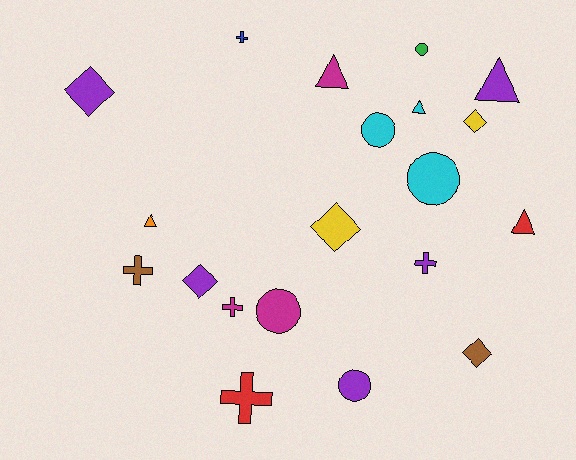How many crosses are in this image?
There are 5 crosses.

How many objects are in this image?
There are 20 objects.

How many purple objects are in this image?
There are 5 purple objects.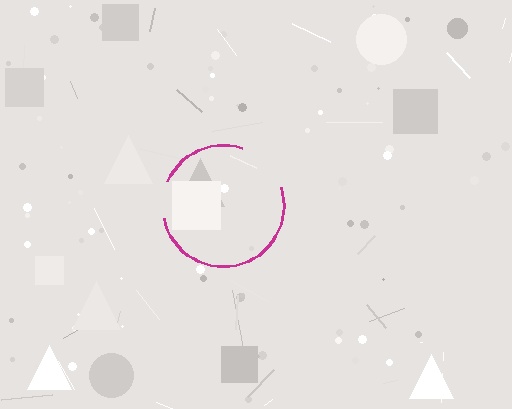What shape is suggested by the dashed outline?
The dashed outline suggests a circle.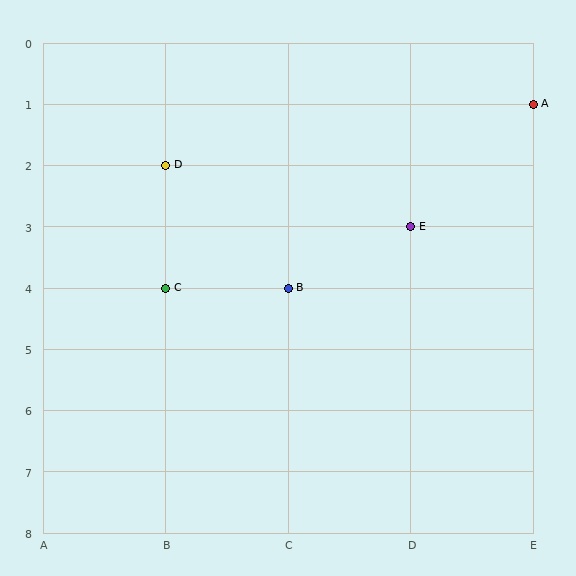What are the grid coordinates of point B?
Point B is at grid coordinates (C, 4).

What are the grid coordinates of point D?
Point D is at grid coordinates (B, 2).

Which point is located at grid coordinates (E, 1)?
Point A is at (E, 1).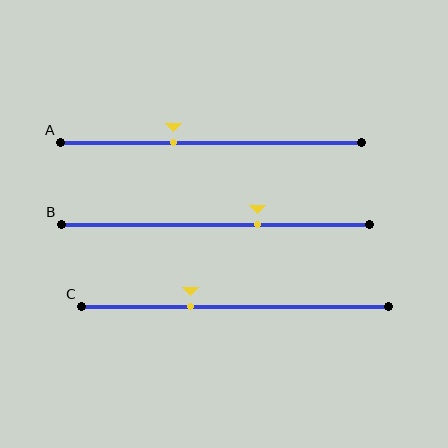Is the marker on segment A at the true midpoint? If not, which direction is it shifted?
No, the marker on segment A is shifted to the left by about 12% of the segment length.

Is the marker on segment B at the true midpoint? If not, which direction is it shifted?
No, the marker on segment B is shifted to the right by about 14% of the segment length.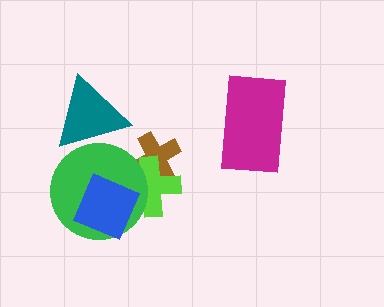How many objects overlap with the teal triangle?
1 object overlaps with the teal triangle.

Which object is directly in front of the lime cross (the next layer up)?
The green circle is directly in front of the lime cross.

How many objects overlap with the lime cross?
3 objects overlap with the lime cross.